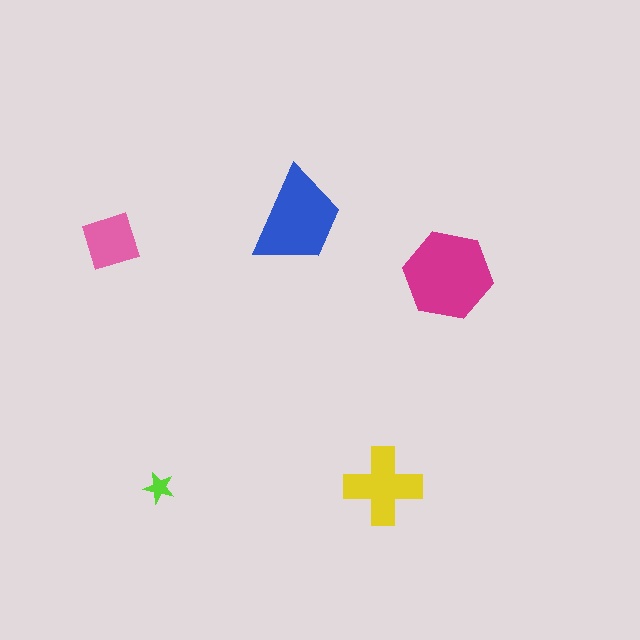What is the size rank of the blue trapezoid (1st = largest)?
2nd.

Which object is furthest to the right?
The magenta hexagon is rightmost.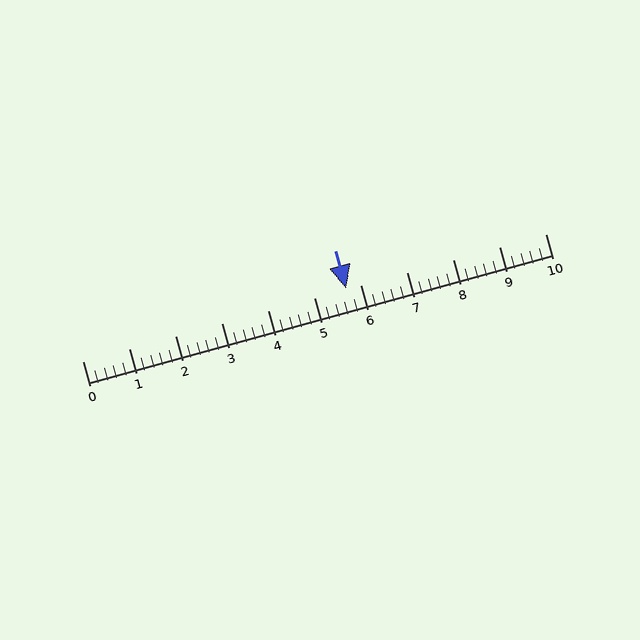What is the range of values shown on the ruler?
The ruler shows values from 0 to 10.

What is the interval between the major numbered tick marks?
The major tick marks are spaced 1 units apart.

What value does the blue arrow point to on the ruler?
The blue arrow points to approximately 5.7.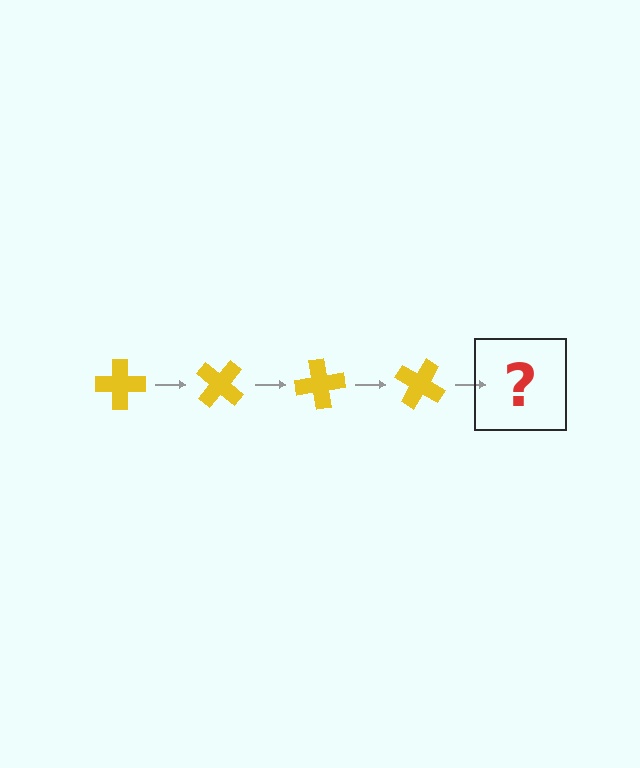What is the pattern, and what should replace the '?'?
The pattern is that the cross rotates 40 degrees each step. The '?' should be a yellow cross rotated 160 degrees.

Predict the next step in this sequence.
The next step is a yellow cross rotated 160 degrees.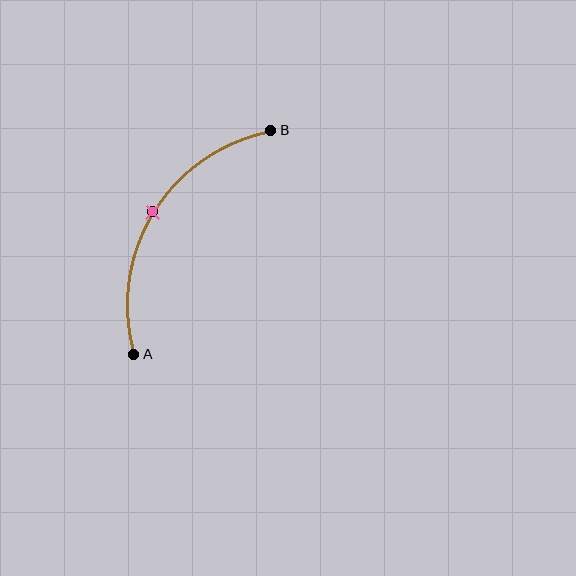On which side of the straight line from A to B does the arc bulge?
The arc bulges to the left of the straight line connecting A and B.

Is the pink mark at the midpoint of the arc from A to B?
Yes. The pink mark lies on the arc at equal arc-length from both A and B — it is the arc midpoint.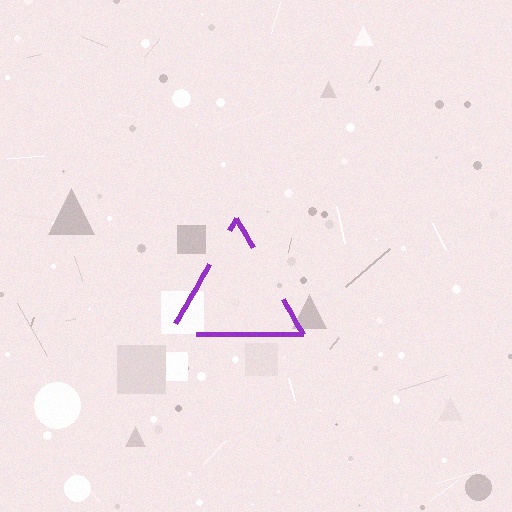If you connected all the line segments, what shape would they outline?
They would outline a triangle.